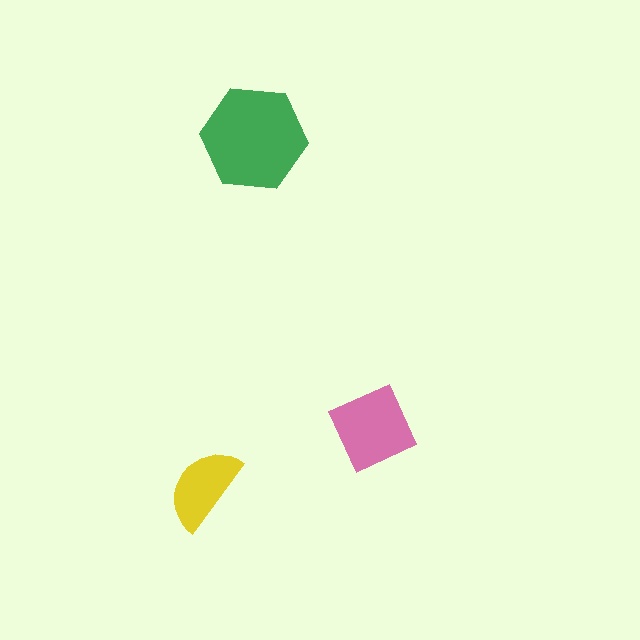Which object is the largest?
The green hexagon.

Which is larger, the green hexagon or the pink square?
The green hexagon.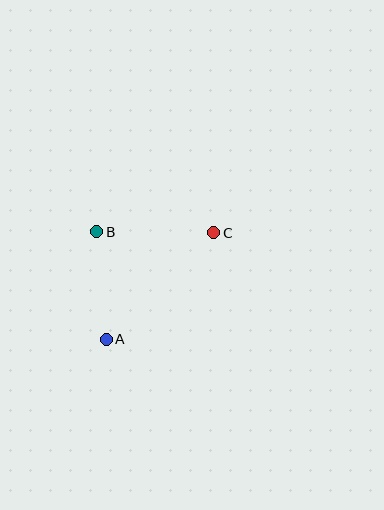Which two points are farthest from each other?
Points A and C are farthest from each other.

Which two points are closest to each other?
Points A and B are closest to each other.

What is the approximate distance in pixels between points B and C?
The distance between B and C is approximately 117 pixels.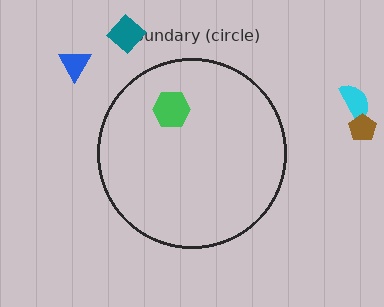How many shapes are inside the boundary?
1 inside, 4 outside.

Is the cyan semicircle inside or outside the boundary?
Outside.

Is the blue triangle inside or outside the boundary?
Outside.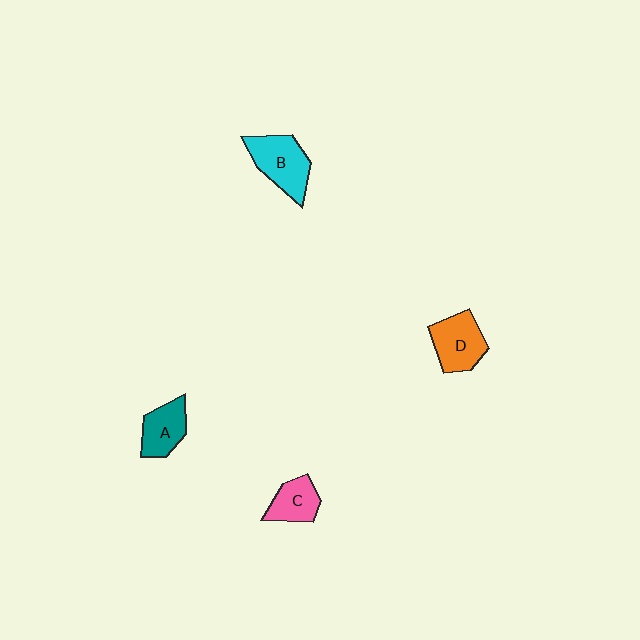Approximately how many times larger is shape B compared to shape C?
Approximately 1.5 times.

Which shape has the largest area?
Shape B (cyan).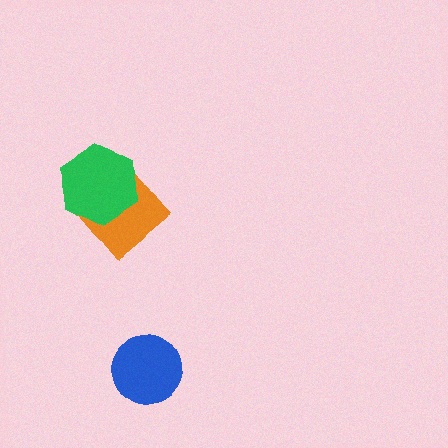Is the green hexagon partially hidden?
No, no other shape covers it.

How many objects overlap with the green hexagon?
1 object overlaps with the green hexagon.